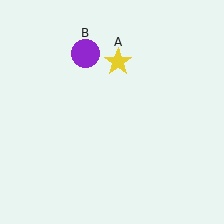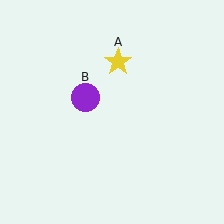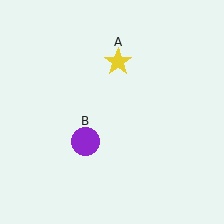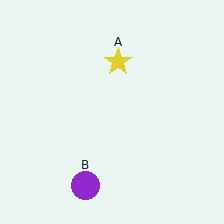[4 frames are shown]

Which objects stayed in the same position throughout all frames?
Yellow star (object A) remained stationary.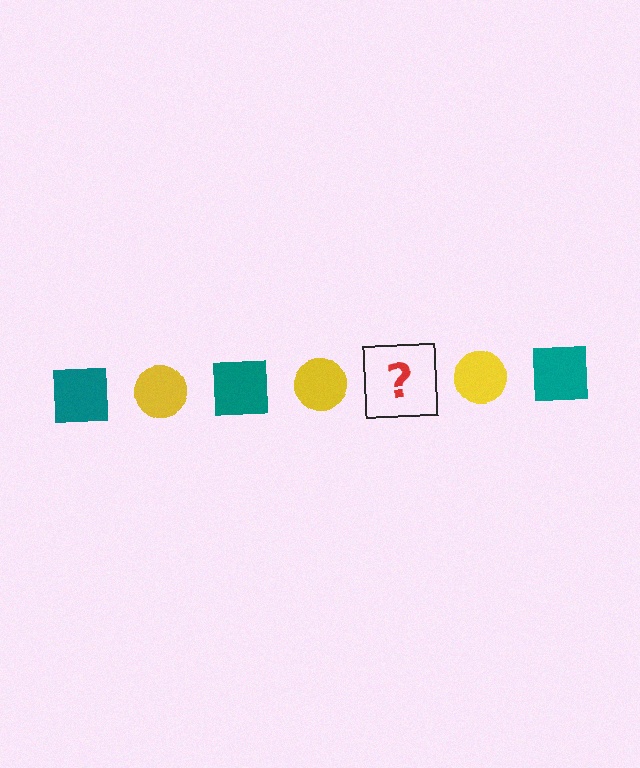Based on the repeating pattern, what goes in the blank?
The blank should be a teal square.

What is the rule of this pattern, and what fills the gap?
The rule is that the pattern alternates between teal square and yellow circle. The gap should be filled with a teal square.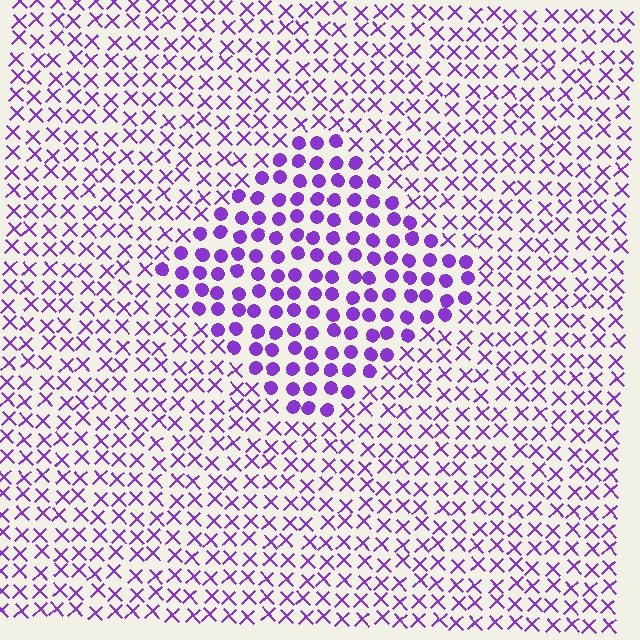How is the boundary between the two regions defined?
The boundary is defined by a change in element shape: circles inside vs. X marks outside. All elements share the same color and spacing.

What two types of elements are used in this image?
The image uses circles inside the diamond region and X marks outside it.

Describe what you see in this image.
The image is filled with small purple elements arranged in a uniform grid. A diamond-shaped region contains circles, while the surrounding area contains X marks. The boundary is defined purely by the change in element shape.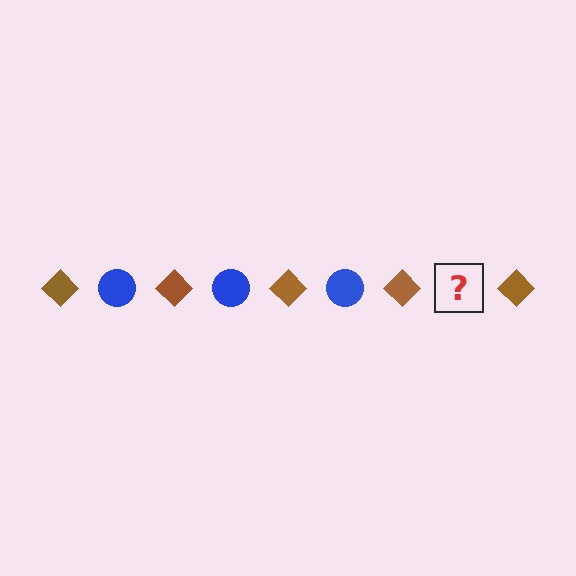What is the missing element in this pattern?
The missing element is a blue circle.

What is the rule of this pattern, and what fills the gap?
The rule is that the pattern alternates between brown diamond and blue circle. The gap should be filled with a blue circle.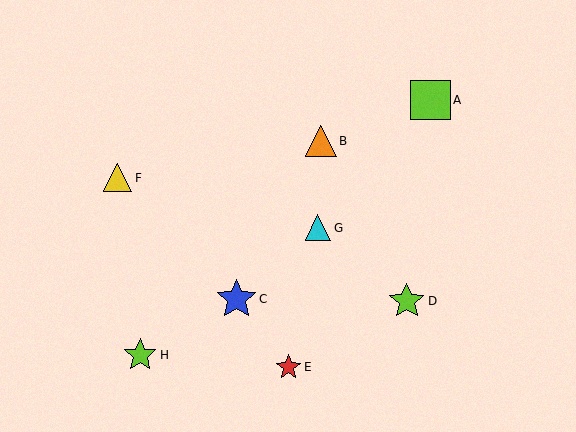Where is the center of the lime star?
The center of the lime star is at (140, 355).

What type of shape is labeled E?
Shape E is a red star.